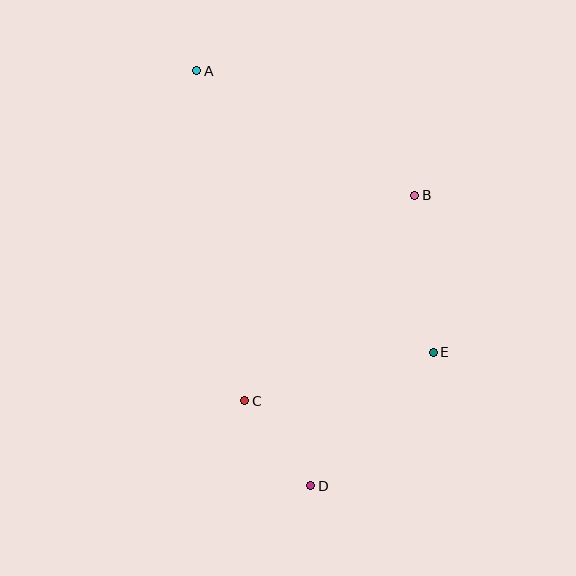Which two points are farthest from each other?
Points A and D are farthest from each other.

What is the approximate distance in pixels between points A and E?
The distance between A and E is approximately 368 pixels.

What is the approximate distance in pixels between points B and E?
The distance between B and E is approximately 158 pixels.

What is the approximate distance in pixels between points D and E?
The distance between D and E is approximately 181 pixels.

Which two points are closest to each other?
Points C and D are closest to each other.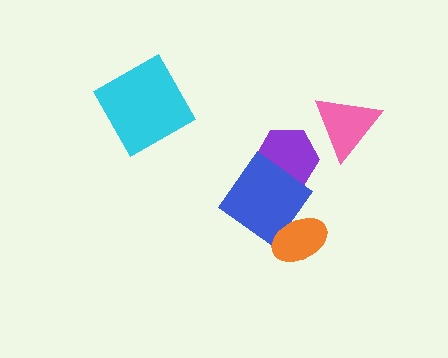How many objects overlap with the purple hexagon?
1 object overlaps with the purple hexagon.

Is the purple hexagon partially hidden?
Yes, it is partially covered by another shape.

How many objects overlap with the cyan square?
0 objects overlap with the cyan square.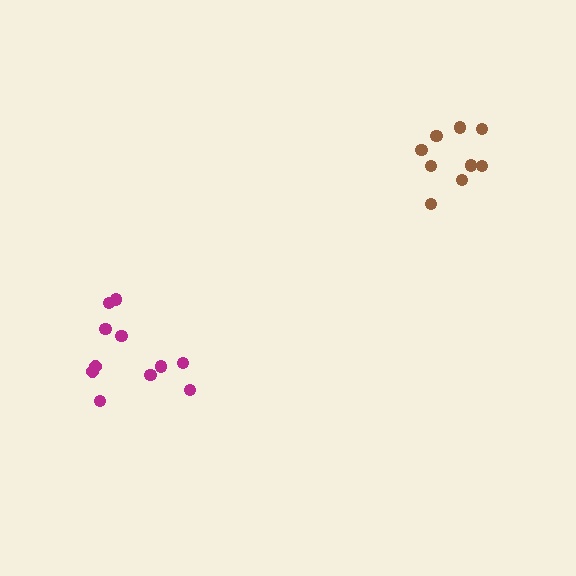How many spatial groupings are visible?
There are 2 spatial groupings.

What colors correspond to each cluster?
The clusters are colored: magenta, brown.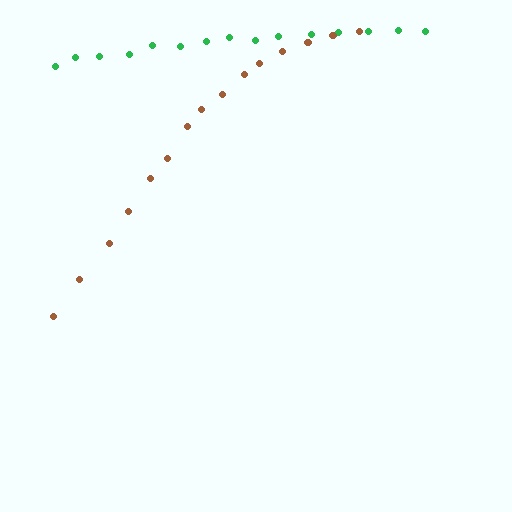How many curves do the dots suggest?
There are 2 distinct paths.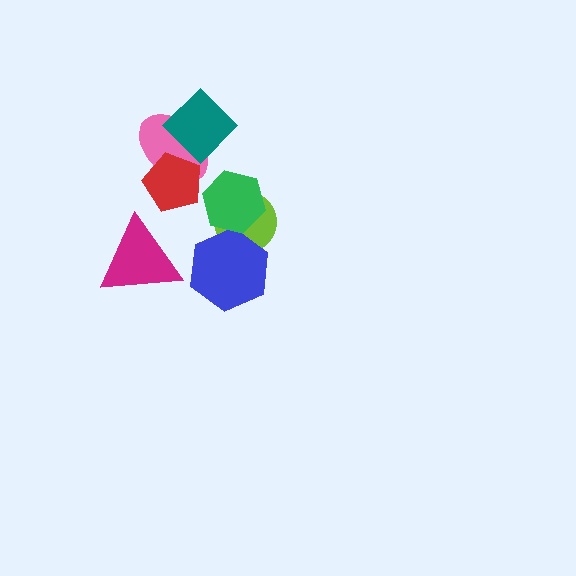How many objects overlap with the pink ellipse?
2 objects overlap with the pink ellipse.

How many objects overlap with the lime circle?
2 objects overlap with the lime circle.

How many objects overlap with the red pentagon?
1 object overlaps with the red pentagon.